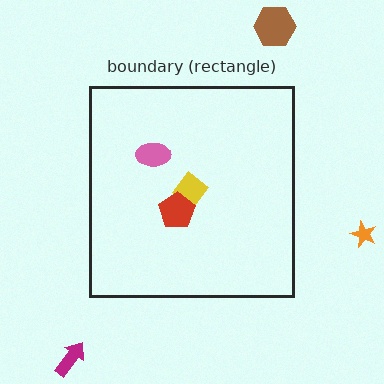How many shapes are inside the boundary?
3 inside, 3 outside.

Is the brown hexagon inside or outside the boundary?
Outside.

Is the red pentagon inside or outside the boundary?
Inside.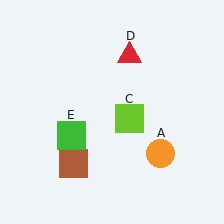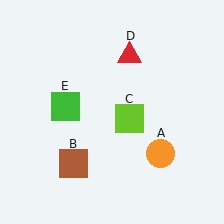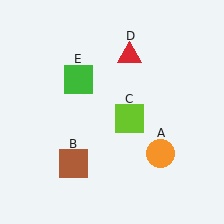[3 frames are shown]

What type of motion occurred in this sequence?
The green square (object E) rotated clockwise around the center of the scene.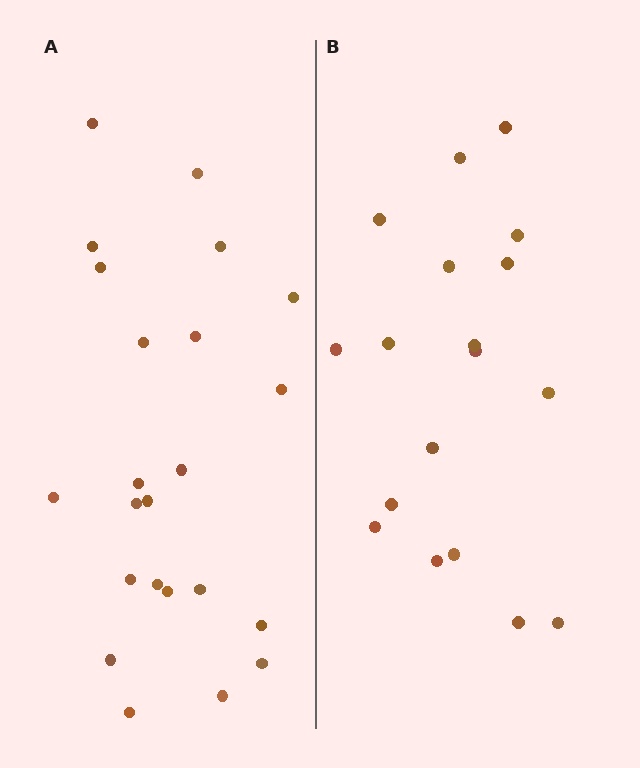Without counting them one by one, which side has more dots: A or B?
Region A (the left region) has more dots.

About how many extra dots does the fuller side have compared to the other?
Region A has about 5 more dots than region B.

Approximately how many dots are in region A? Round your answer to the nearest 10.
About 20 dots. (The exact count is 23, which rounds to 20.)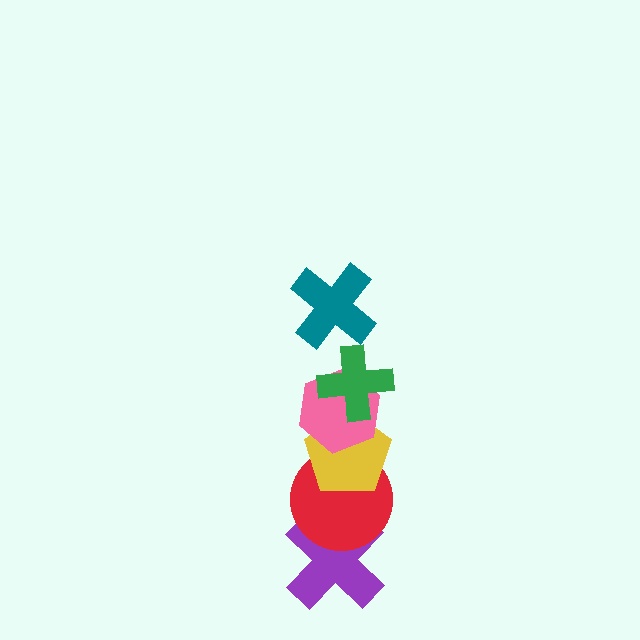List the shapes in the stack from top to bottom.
From top to bottom: the teal cross, the green cross, the pink hexagon, the yellow pentagon, the red circle, the purple cross.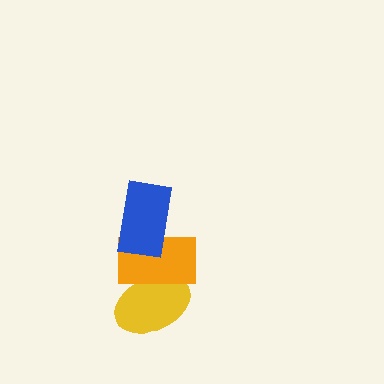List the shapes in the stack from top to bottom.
From top to bottom: the blue rectangle, the orange rectangle, the yellow ellipse.